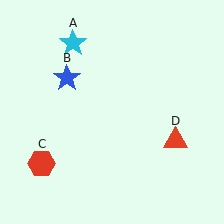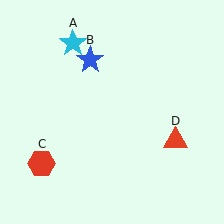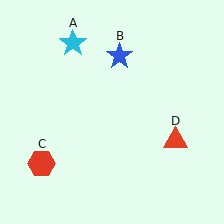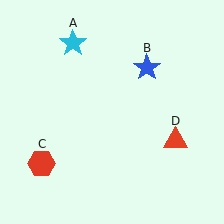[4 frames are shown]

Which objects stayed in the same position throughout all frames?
Cyan star (object A) and red hexagon (object C) and red triangle (object D) remained stationary.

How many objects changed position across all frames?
1 object changed position: blue star (object B).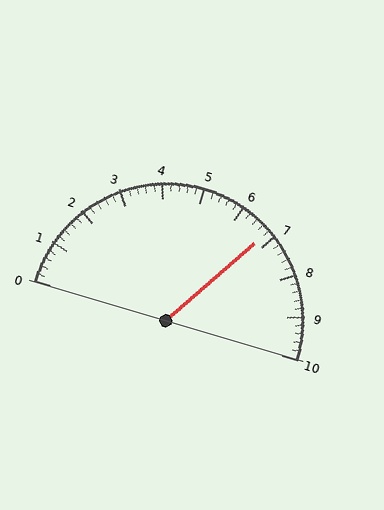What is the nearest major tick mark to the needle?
The nearest major tick mark is 7.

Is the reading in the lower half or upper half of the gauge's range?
The reading is in the upper half of the range (0 to 10).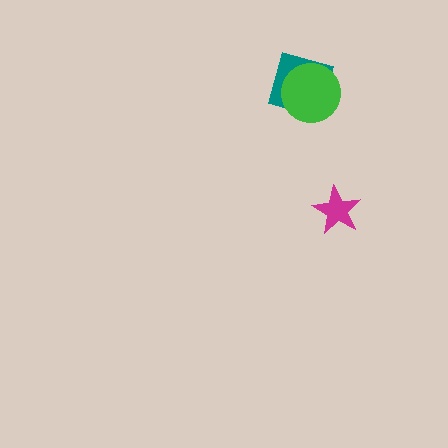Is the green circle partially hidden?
No, no other shape covers it.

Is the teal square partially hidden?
Yes, it is partially covered by another shape.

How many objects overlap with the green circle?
1 object overlaps with the green circle.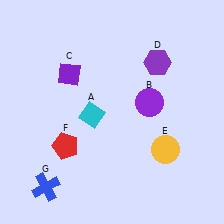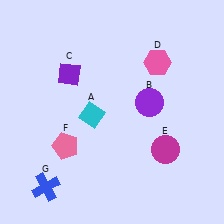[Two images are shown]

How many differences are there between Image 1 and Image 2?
There are 3 differences between the two images.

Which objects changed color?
D changed from purple to pink. E changed from yellow to magenta. F changed from red to pink.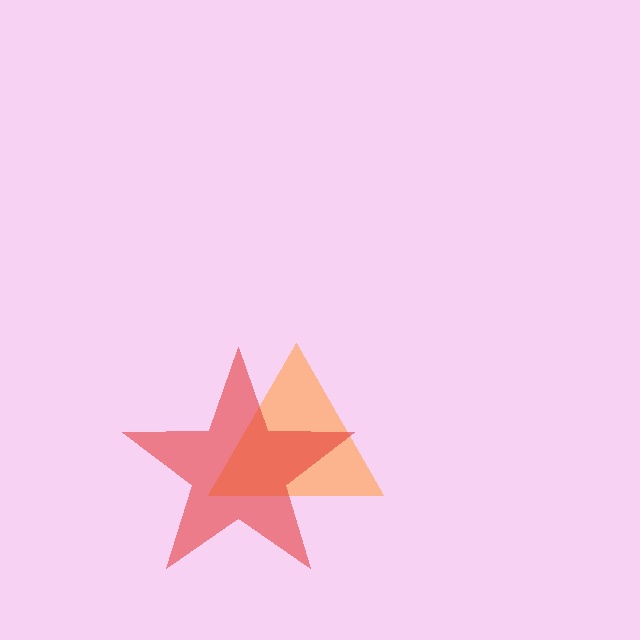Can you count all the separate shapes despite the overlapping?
Yes, there are 2 separate shapes.